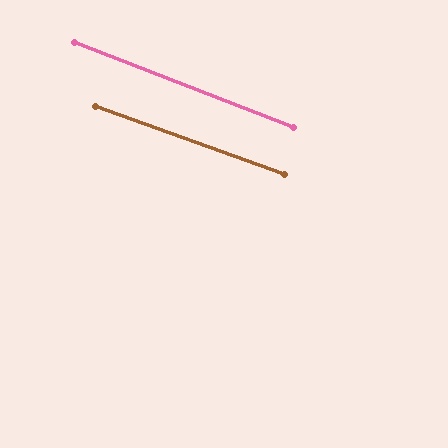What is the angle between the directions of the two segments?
Approximately 2 degrees.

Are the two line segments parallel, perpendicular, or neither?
Parallel — their directions differ by only 1.6°.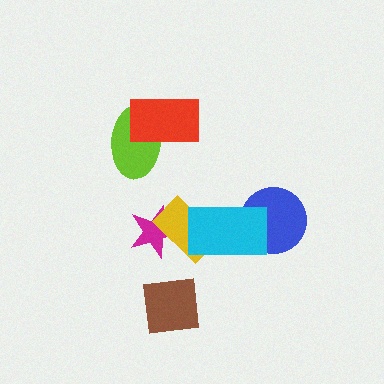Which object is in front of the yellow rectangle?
The cyan rectangle is in front of the yellow rectangle.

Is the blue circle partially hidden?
Yes, it is partially covered by another shape.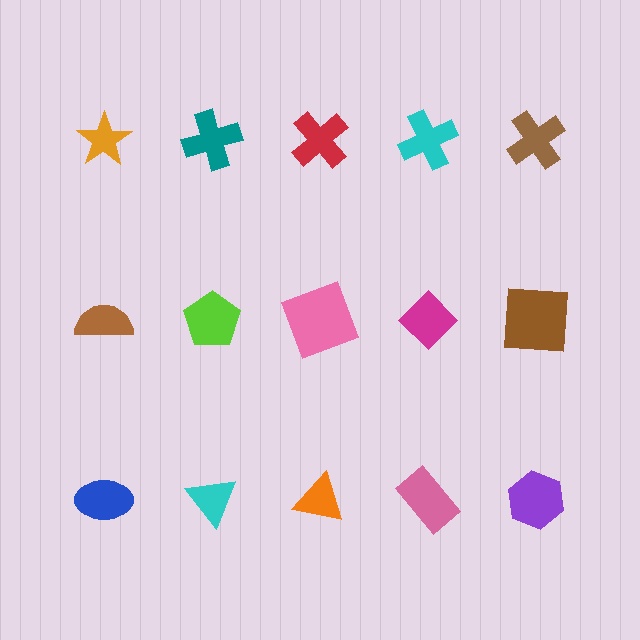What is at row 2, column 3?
A pink square.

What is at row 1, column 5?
A brown cross.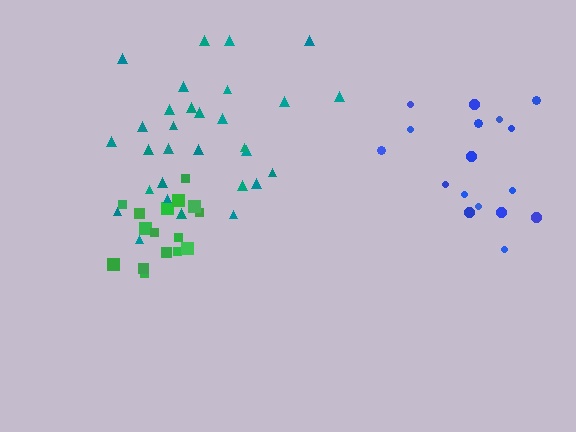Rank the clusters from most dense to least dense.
green, teal, blue.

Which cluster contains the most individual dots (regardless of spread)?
Teal (31).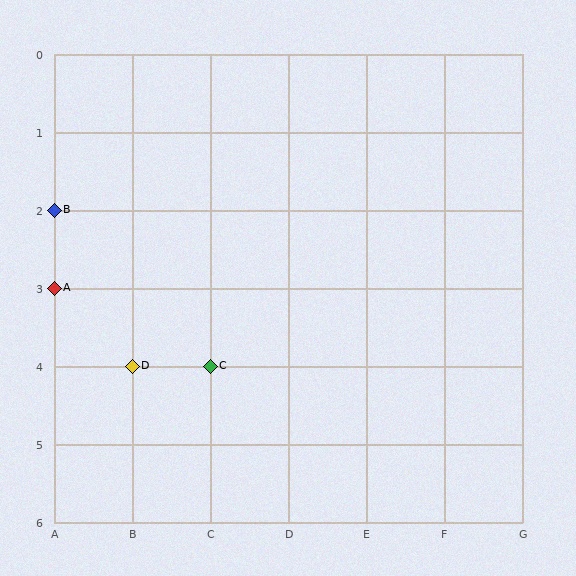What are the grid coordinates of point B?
Point B is at grid coordinates (A, 2).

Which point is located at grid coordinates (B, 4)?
Point D is at (B, 4).